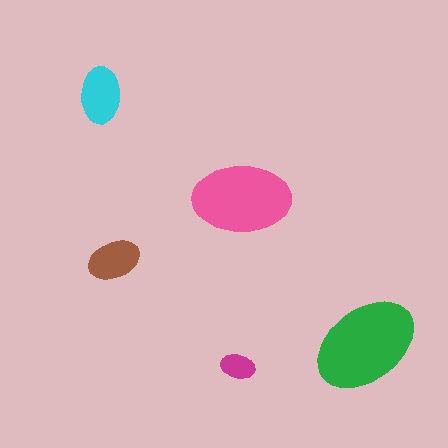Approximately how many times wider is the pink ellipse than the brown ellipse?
About 2 times wider.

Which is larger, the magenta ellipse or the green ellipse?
The green one.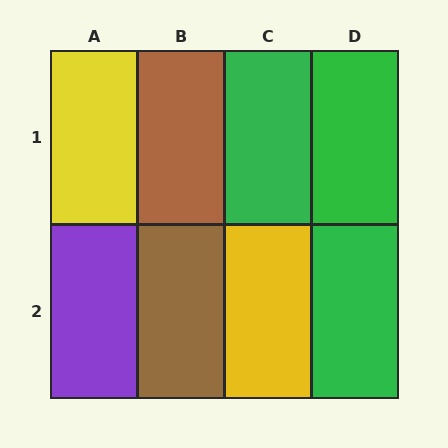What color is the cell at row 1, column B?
Brown.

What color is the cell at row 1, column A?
Yellow.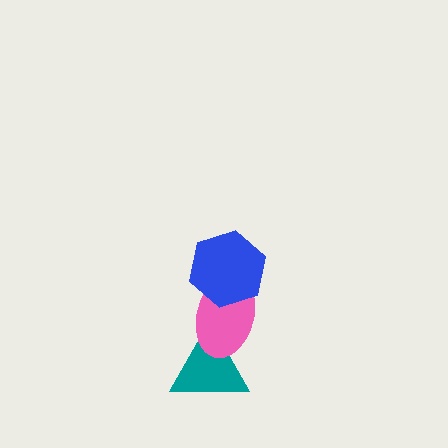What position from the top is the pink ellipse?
The pink ellipse is 2nd from the top.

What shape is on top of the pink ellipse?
The blue hexagon is on top of the pink ellipse.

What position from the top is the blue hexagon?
The blue hexagon is 1st from the top.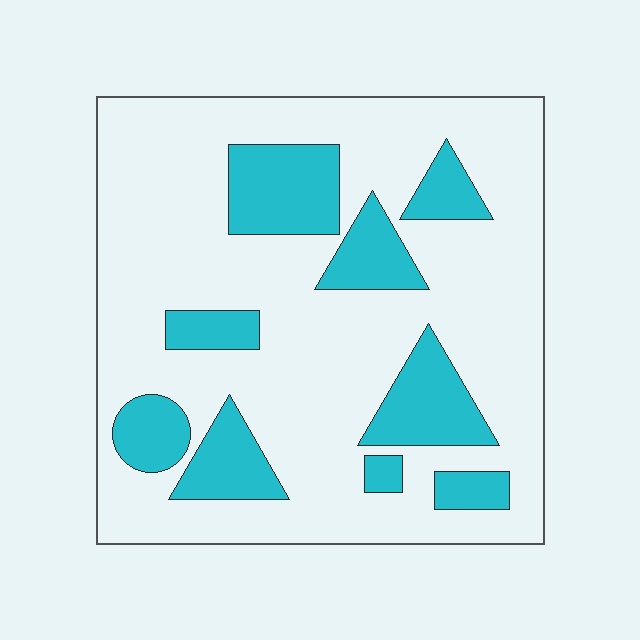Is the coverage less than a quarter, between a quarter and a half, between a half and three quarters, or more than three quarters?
Less than a quarter.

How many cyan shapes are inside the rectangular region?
9.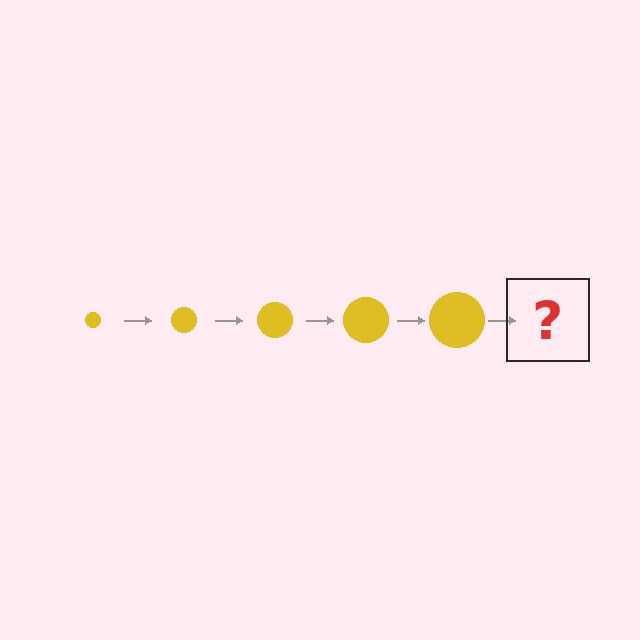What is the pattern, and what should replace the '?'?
The pattern is that the circle gets progressively larger each step. The '?' should be a yellow circle, larger than the previous one.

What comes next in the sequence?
The next element should be a yellow circle, larger than the previous one.